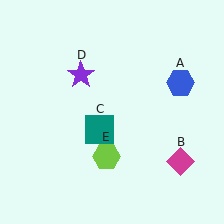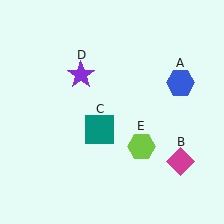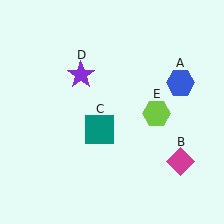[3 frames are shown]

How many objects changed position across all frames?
1 object changed position: lime hexagon (object E).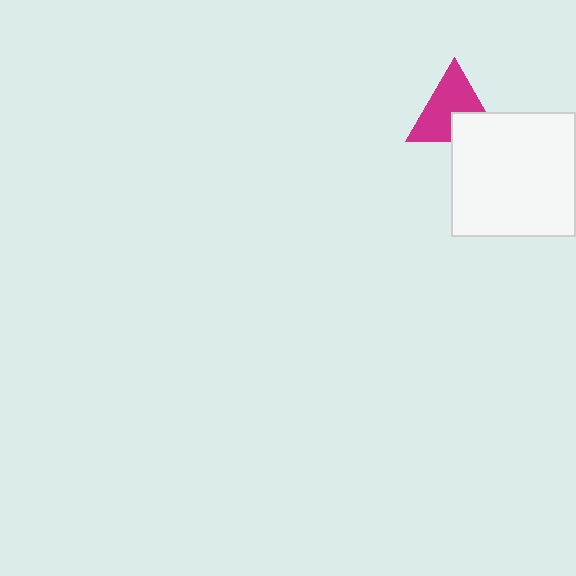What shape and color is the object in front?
The object in front is a white square.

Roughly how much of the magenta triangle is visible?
Most of it is visible (roughly 69%).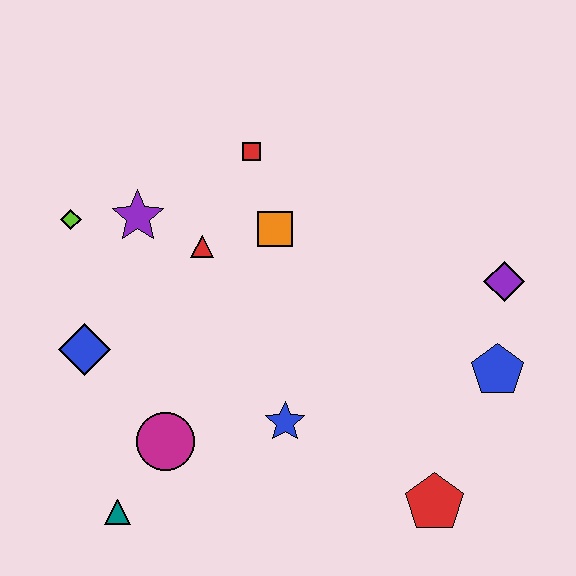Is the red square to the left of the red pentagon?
Yes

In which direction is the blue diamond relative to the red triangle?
The blue diamond is to the left of the red triangle.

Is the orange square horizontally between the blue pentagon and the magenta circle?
Yes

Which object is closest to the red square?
The orange square is closest to the red square.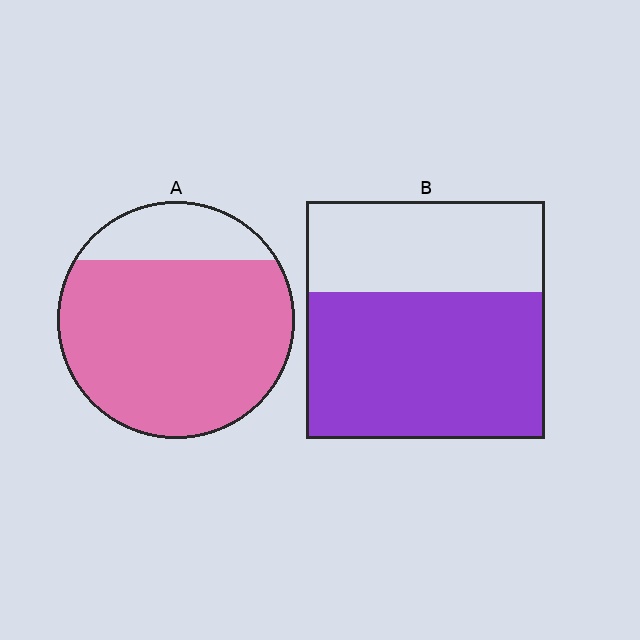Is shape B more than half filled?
Yes.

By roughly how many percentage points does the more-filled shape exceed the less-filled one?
By roughly 20 percentage points (A over B).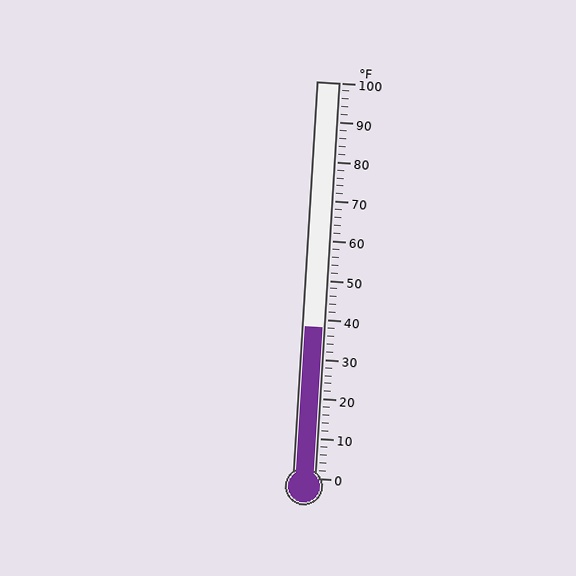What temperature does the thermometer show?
The thermometer shows approximately 38°F.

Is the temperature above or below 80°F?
The temperature is below 80°F.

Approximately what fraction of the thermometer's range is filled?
The thermometer is filled to approximately 40% of its range.